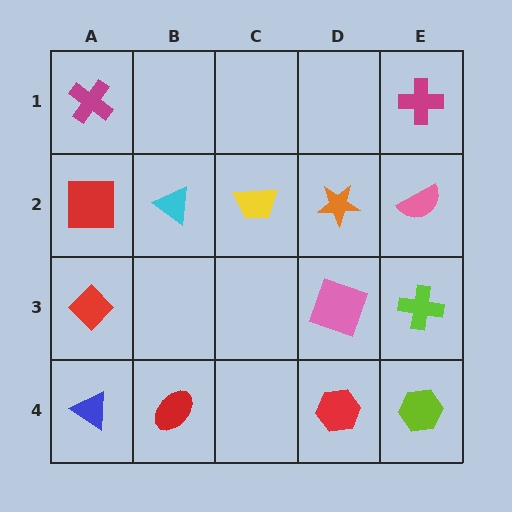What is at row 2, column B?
A cyan triangle.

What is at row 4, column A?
A blue triangle.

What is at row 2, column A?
A red square.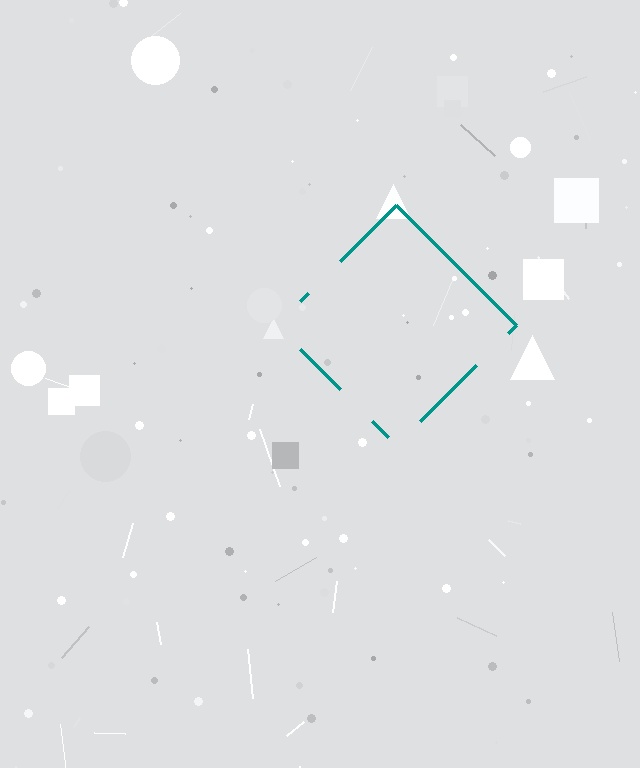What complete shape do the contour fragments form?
The contour fragments form a diamond.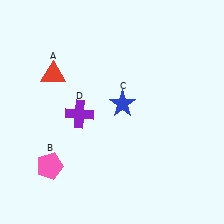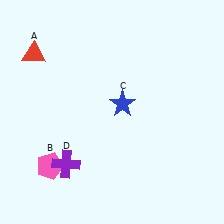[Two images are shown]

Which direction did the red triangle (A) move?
The red triangle (A) moved up.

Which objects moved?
The objects that moved are: the red triangle (A), the purple cross (D).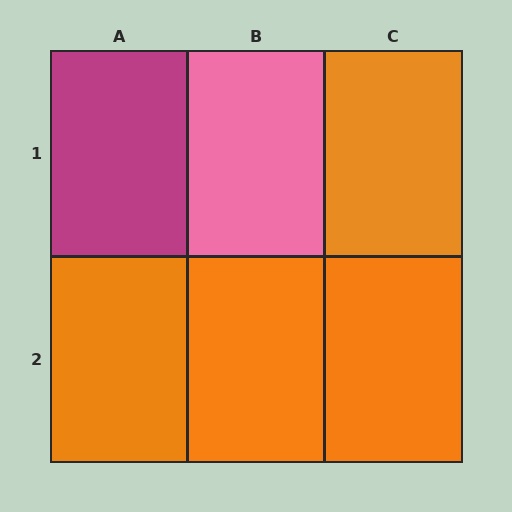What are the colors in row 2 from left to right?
Orange, orange, orange.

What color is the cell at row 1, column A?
Magenta.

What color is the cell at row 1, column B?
Pink.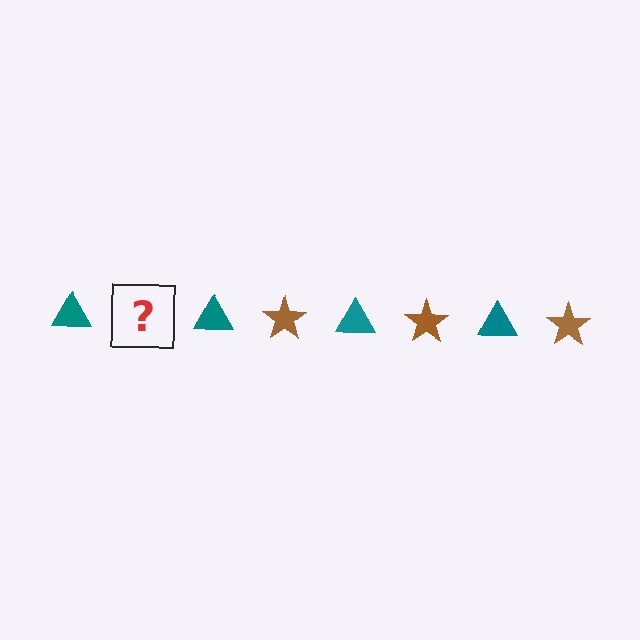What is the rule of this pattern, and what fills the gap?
The rule is that the pattern alternates between teal triangle and brown star. The gap should be filled with a brown star.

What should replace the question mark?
The question mark should be replaced with a brown star.